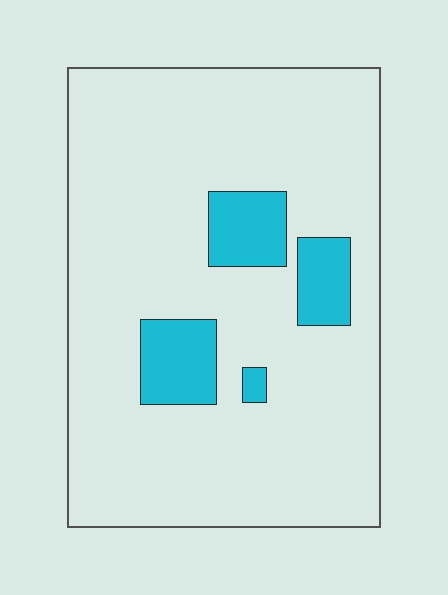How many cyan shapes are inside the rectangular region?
4.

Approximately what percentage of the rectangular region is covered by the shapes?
Approximately 15%.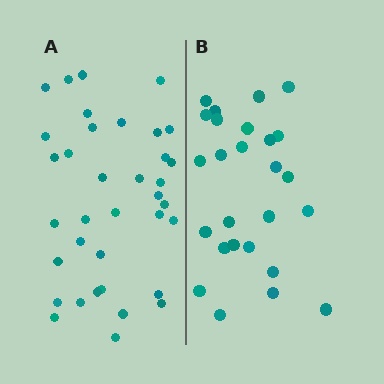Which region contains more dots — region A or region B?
Region A (the left region) has more dots.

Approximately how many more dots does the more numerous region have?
Region A has roughly 10 or so more dots than region B.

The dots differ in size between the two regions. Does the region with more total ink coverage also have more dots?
No. Region B has more total ink coverage because its dots are larger, but region A actually contains more individual dots. Total area can be misleading — the number of items is what matters here.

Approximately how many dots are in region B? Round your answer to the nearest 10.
About 30 dots. (The exact count is 26, which rounds to 30.)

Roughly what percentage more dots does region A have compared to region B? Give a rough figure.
About 40% more.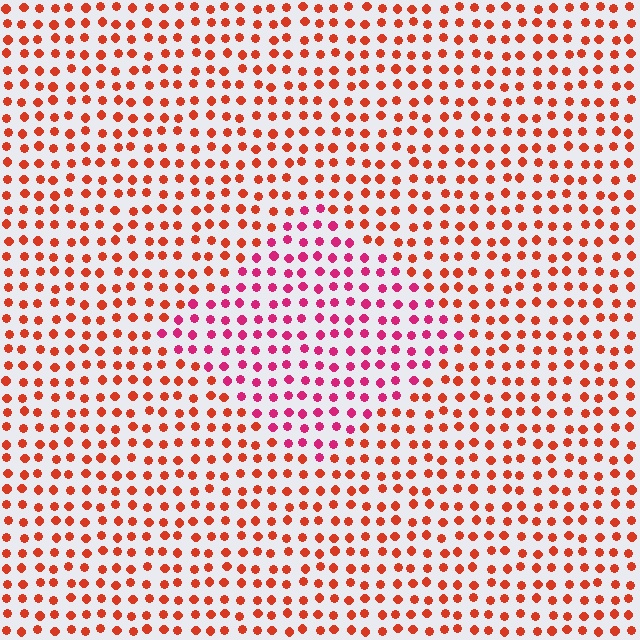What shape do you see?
I see a diamond.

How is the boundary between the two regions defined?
The boundary is defined purely by a slight shift in hue (about 37 degrees). Spacing, size, and orientation are identical on both sides.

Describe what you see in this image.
The image is filled with small red elements in a uniform arrangement. A diamond-shaped region is visible where the elements are tinted to a slightly different hue, forming a subtle color boundary.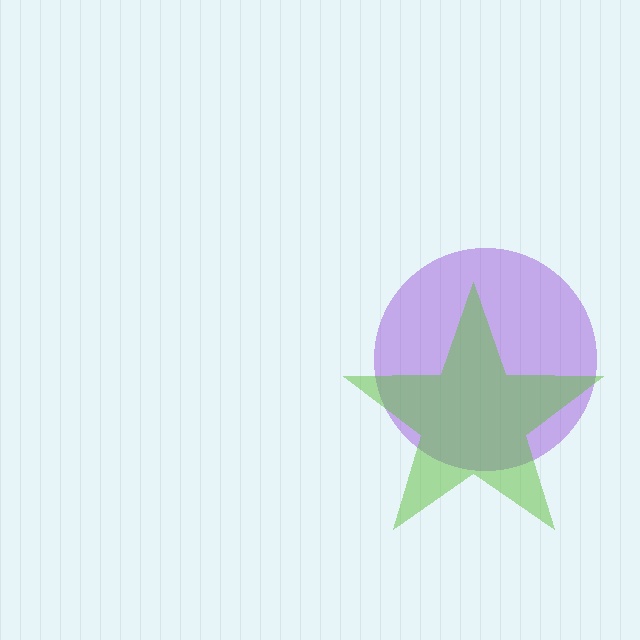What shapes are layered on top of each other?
The layered shapes are: a purple circle, a lime star.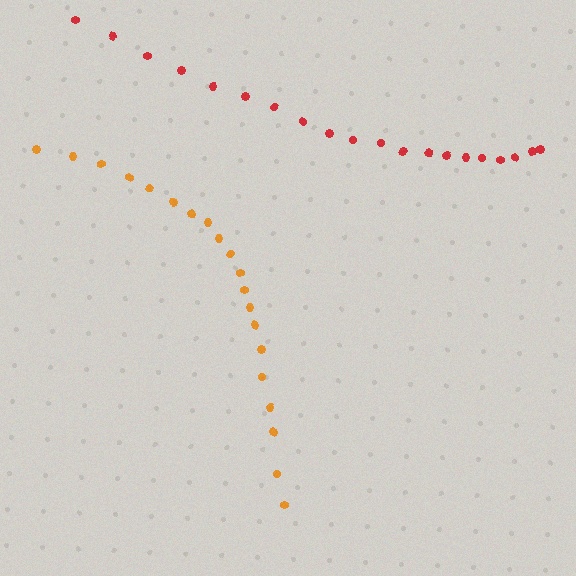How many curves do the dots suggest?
There are 2 distinct paths.